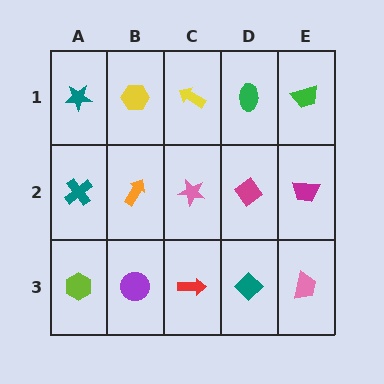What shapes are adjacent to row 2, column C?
A yellow arrow (row 1, column C), a red arrow (row 3, column C), an orange arrow (row 2, column B), a magenta diamond (row 2, column D).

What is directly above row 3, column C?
A pink star.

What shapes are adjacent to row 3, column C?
A pink star (row 2, column C), a purple circle (row 3, column B), a teal diamond (row 3, column D).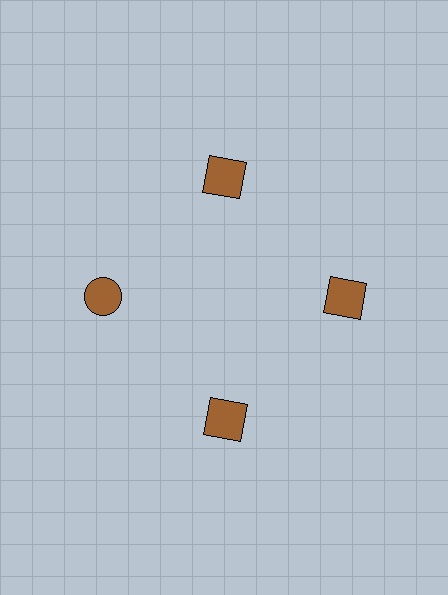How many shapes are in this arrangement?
There are 4 shapes arranged in a ring pattern.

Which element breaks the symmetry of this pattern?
The brown circle at roughly the 9 o'clock position breaks the symmetry. All other shapes are brown squares.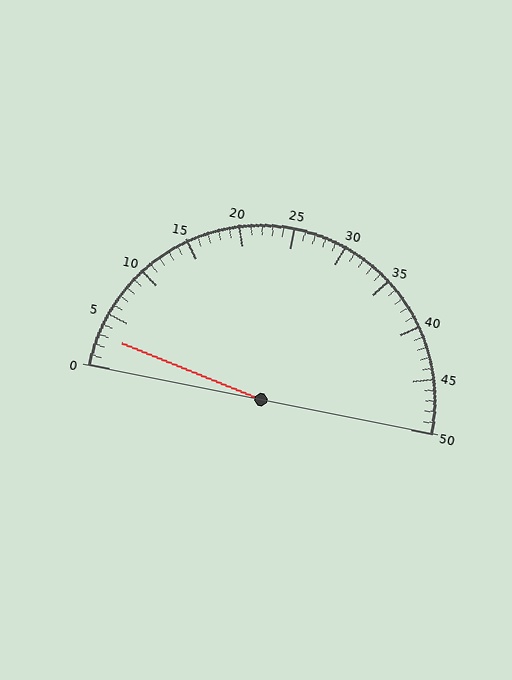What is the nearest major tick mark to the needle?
The nearest major tick mark is 5.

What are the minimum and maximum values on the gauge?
The gauge ranges from 0 to 50.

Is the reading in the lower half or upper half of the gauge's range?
The reading is in the lower half of the range (0 to 50).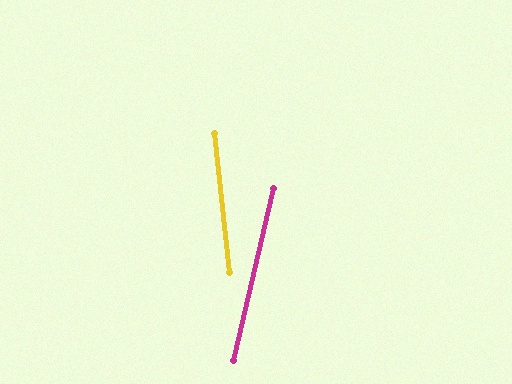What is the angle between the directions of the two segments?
Approximately 19 degrees.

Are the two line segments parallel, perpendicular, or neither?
Neither parallel nor perpendicular — they differ by about 19°.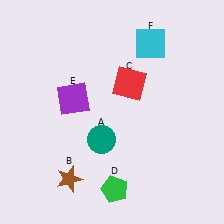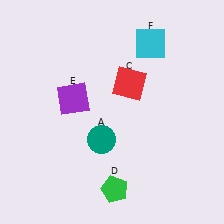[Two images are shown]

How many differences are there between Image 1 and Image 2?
There is 1 difference between the two images.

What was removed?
The brown star (B) was removed in Image 2.